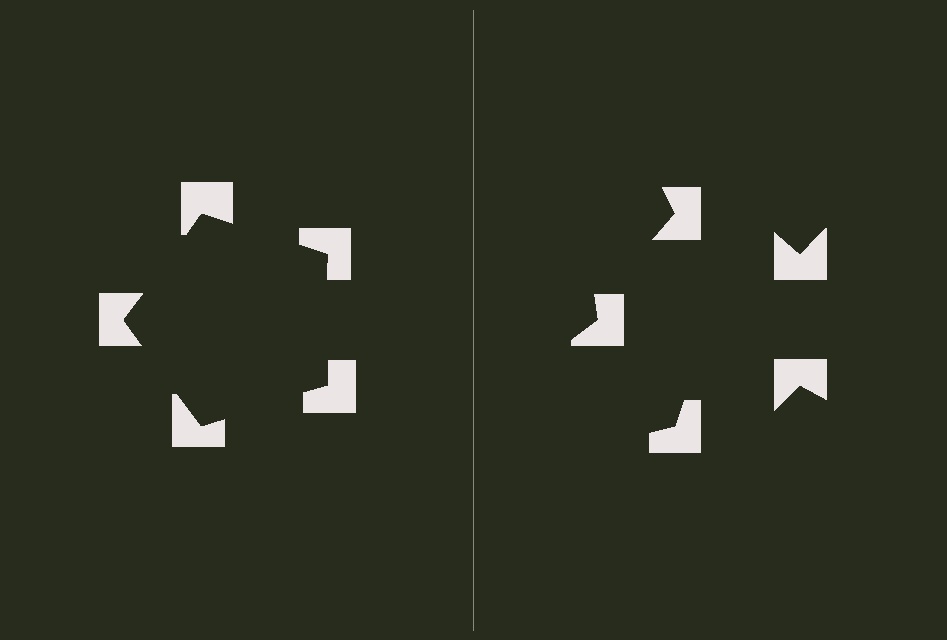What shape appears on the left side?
An illusory pentagon.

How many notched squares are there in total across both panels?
10 — 5 on each side.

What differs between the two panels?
The notched squares are positioned identically on both sides; only the wedge orientations differ. On the left they align to a pentagon; on the right they are misaligned.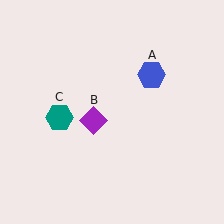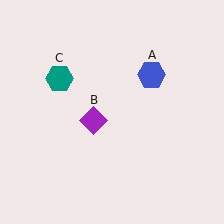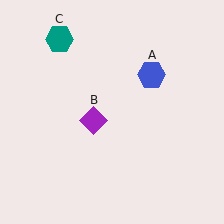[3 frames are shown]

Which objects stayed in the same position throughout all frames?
Blue hexagon (object A) and purple diamond (object B) remained stationary.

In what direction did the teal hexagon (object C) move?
The teal hexagon (object C) moved up.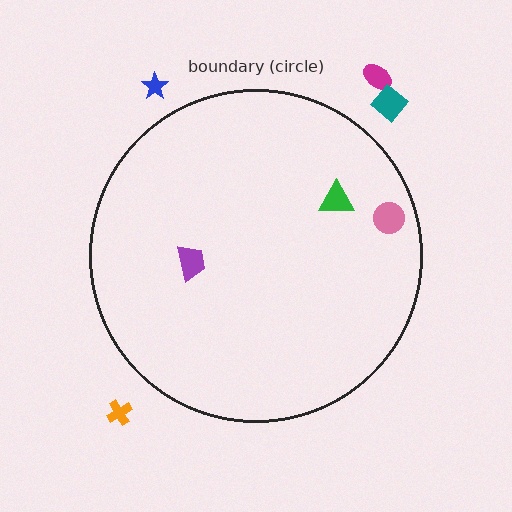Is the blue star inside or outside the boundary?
Outside.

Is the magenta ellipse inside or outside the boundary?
Outside.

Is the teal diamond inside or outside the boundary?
Outside.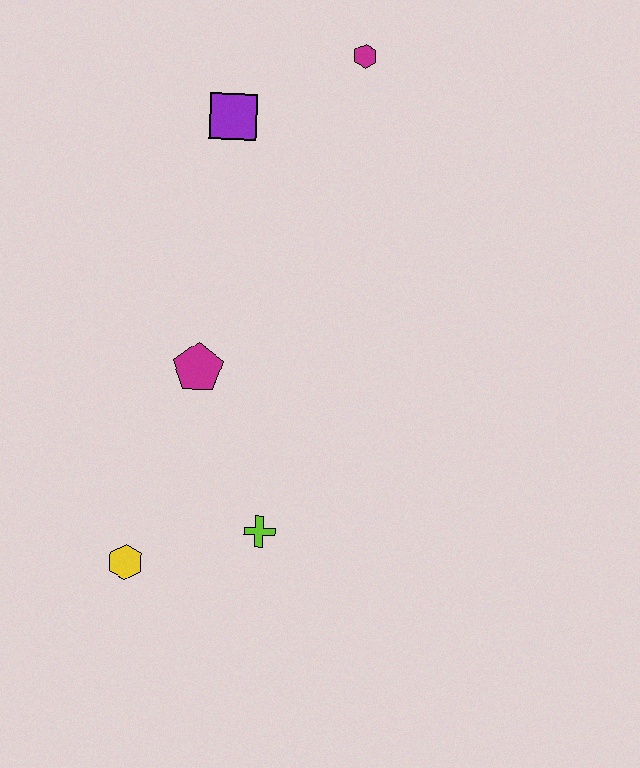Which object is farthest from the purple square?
The yellow hexagon is farthest from the purple square.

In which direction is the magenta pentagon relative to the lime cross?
The magenta pentagon is above the lime cross.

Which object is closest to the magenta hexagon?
The purple square is closest to the magenta hexagon.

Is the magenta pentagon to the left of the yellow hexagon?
No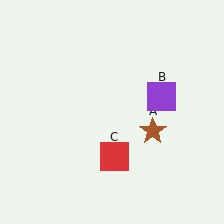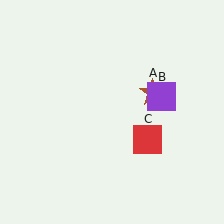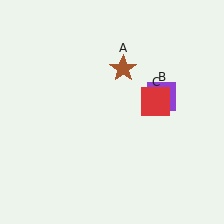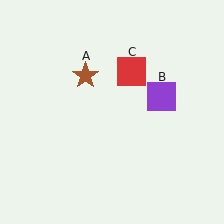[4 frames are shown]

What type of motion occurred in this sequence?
The brown star (object A), red square (object C) rotated counterclockwise around the center of the scene.